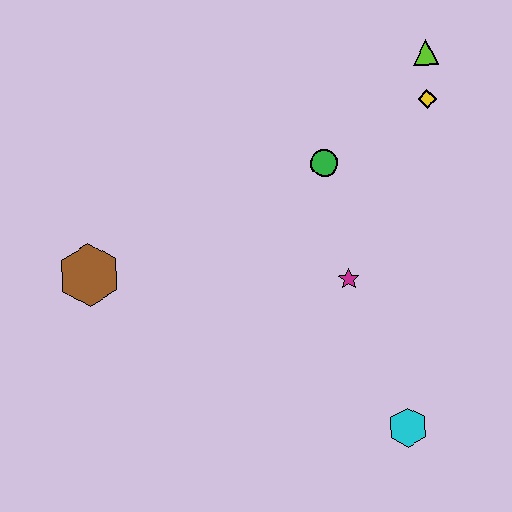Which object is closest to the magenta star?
The green circle is closest to the magenta star.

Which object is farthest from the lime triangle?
The brown hexagon is farthest from the lime triangle.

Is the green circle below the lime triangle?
Yes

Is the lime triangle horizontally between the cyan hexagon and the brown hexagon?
No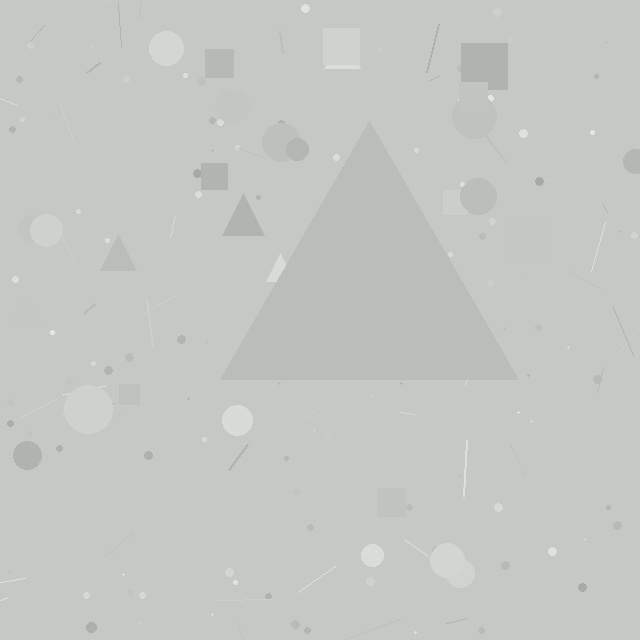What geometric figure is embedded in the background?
A triangle is embedded in the background.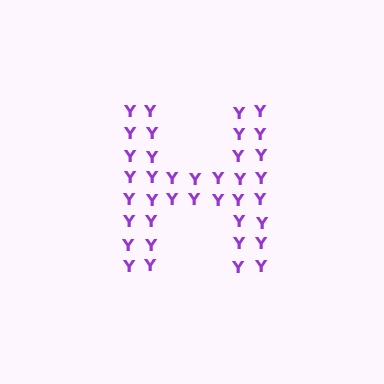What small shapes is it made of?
It is made of small letter Y's.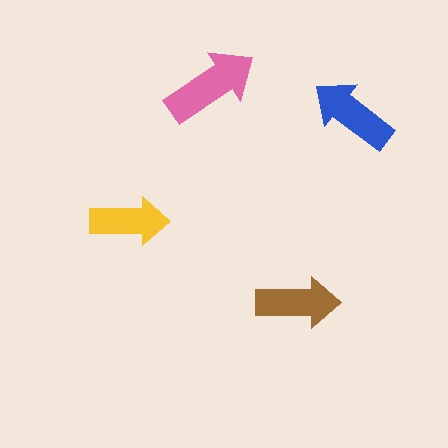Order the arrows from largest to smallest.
the pink one, the blue one, the brown one, the yellow one.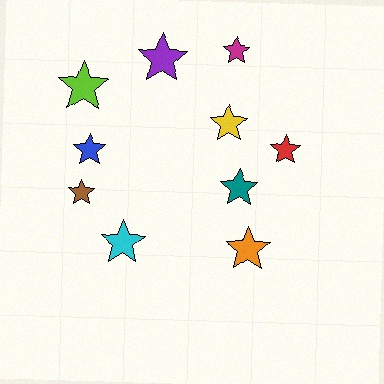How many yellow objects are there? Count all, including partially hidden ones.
There is 1 yellow object.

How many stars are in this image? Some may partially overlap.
There are 10 stars.